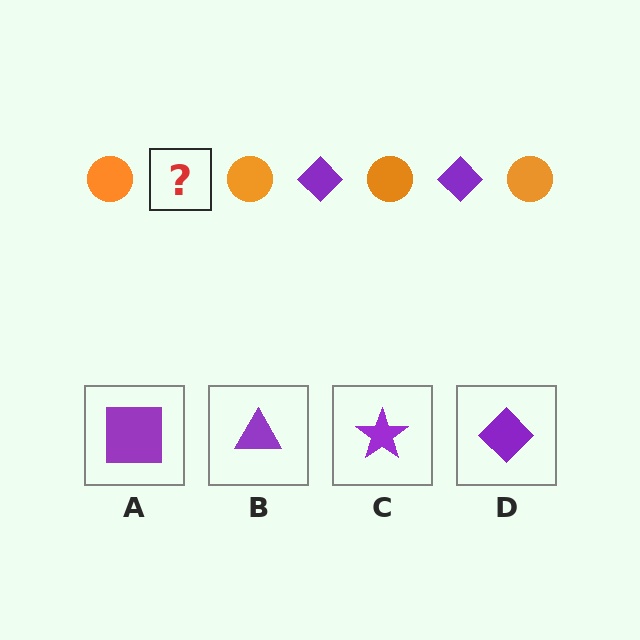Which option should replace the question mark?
Option D.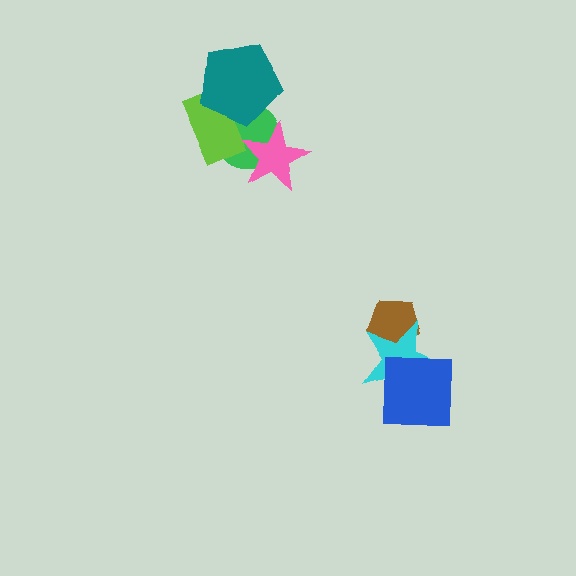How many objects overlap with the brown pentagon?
1 object overlaps with the brown pentagon.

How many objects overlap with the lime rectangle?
2 objects overlap with the lime rectangle.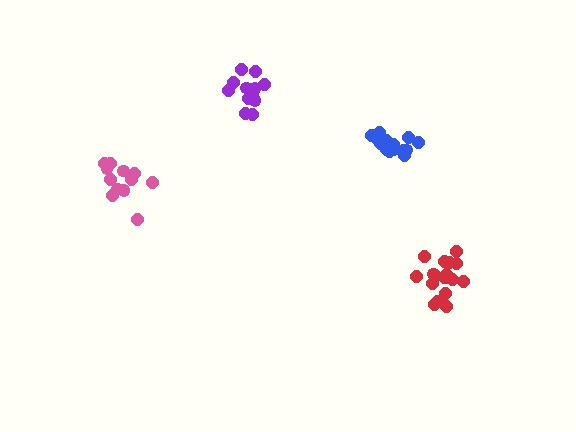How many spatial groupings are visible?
There are 4 spatial groupings.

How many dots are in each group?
Group 1: 15 dots, Group 2: 13 dots, Group 3: 18 dots, Group 4: 14 dots (60 total).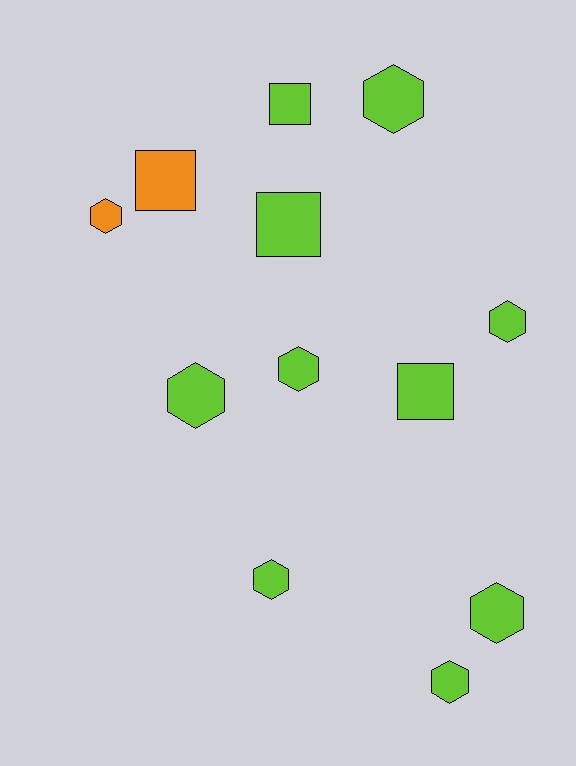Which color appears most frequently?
Lime, with 10 objects.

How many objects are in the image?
There are 12 objects.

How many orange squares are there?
There is 1 orange square.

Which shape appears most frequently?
Hexagon, with 8 objects.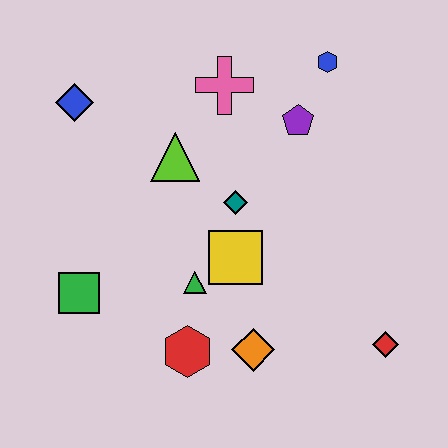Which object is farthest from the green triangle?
The blue hexagon is farthest from the green triangle.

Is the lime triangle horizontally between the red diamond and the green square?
Yes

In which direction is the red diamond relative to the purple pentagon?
The red diamond is below the purple pentagon.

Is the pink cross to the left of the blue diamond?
No